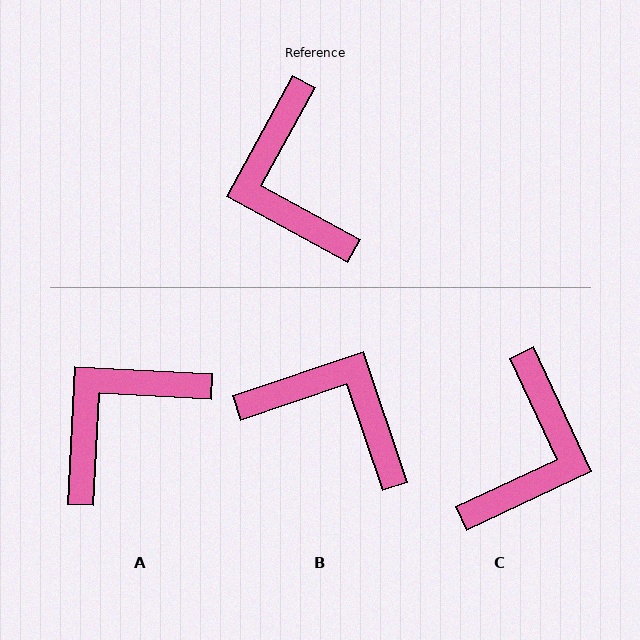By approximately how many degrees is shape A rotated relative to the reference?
Approximately 64 degrees clockwise.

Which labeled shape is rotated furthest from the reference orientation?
C, about 144 degrees away.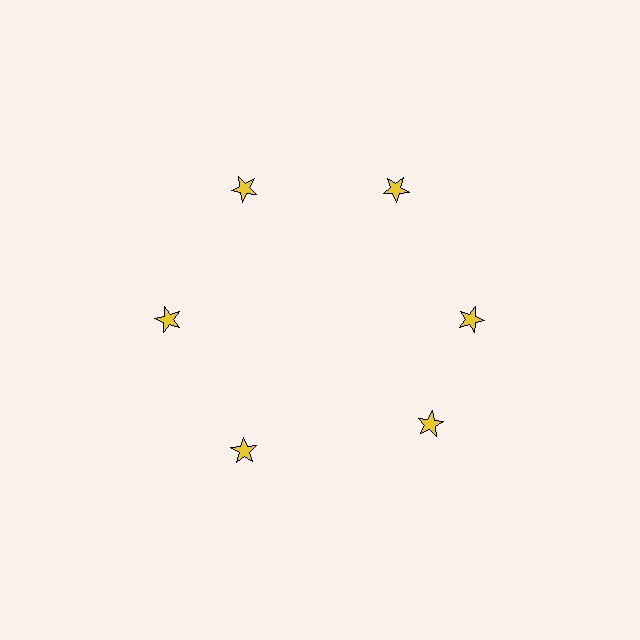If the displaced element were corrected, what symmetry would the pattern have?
It would have 6-fold rotational symmetry — the pattern would map onto itself every 60 degrees.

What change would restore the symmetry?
The symmetry would be restored by rotating it back into even spacing with its neighbors so that all 6 stars sit at equal angles and equal distance from the center.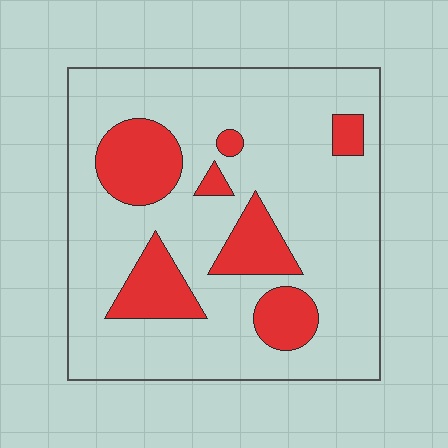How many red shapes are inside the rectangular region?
7.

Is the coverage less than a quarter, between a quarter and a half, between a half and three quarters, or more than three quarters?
Less than a quarter.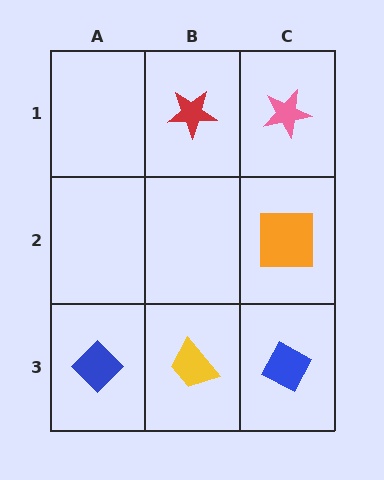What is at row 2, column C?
An orange square.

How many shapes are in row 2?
1 shape.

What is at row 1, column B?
A red star.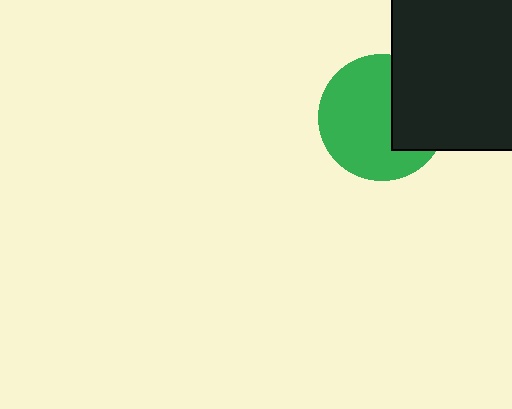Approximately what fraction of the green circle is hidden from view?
Roughly 34% of the green circle is hidden behind the black square.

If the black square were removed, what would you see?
You would see the complete green circle.